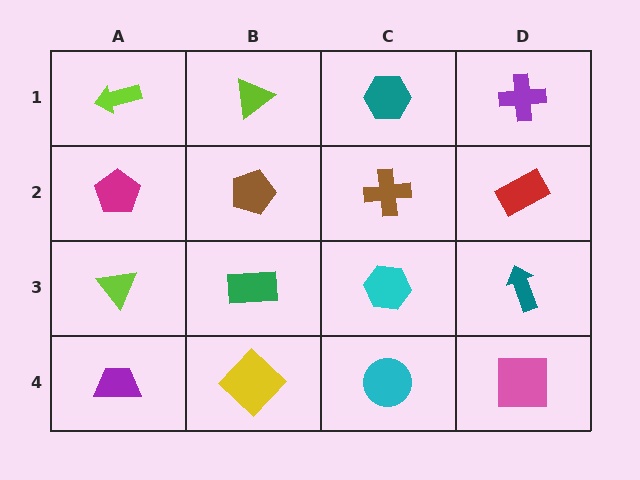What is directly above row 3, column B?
A brown pentagon.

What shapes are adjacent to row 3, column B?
A brown pentagon (row 2, column B), a yellow diamond (row 4, column B), a lime triangle (row 3, column A), a cyan hexagon (row 3, column C).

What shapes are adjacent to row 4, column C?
A cyan hexagon (row 3, column C), a yellow diamond (row 4, column B), a pink square (row 4, column D).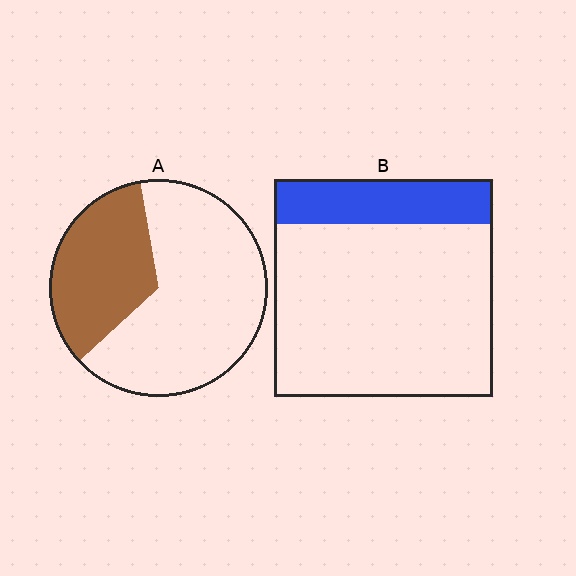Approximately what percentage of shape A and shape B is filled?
A is approximately 35% and B is approximately 20%.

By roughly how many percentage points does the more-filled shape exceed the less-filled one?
By roughly 15 percentage points (A over B).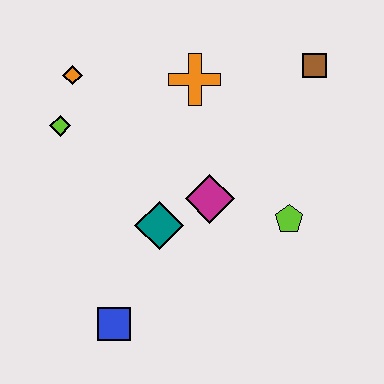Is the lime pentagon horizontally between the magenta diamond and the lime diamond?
No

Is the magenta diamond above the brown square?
No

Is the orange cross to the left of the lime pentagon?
Yes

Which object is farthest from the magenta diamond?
The orange diamond is farthest from the magenta diamond.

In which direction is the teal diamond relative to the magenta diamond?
The teal diamond is to the left of the magenta diamond.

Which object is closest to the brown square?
The orange cross is closest to the brown square.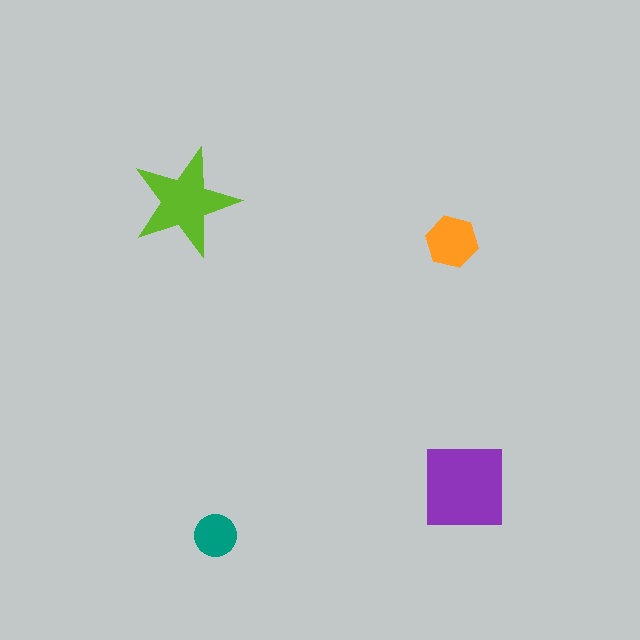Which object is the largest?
The purple square.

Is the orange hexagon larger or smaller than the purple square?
Smaller.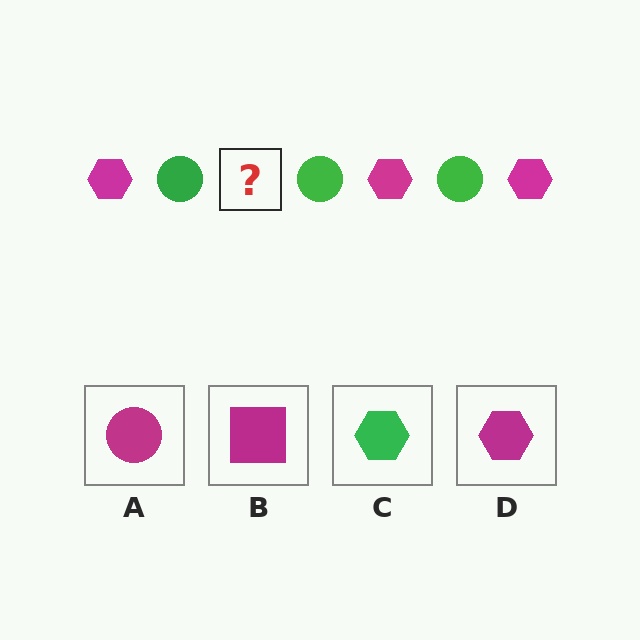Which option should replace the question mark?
Option D.